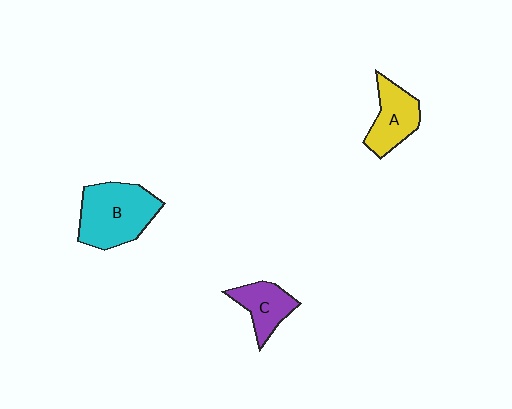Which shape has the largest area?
Shape B (cyan).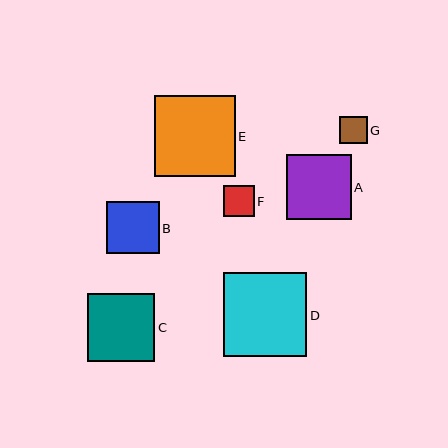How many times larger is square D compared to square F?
Square D is approximately 2.7 times the size of square F.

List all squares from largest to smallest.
From largest to smallest: D, E, C, A, B, F, G.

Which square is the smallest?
Square G is the smallest with a size of approximately 28 pixels.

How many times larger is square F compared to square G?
Square F is approximately 1.1 times the size of square G.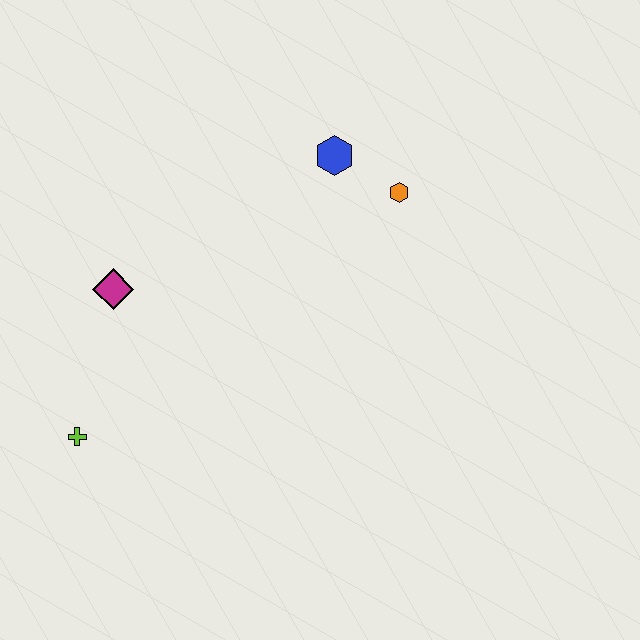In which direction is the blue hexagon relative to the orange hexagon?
The blue hexagon is to the left of the orange hexagon.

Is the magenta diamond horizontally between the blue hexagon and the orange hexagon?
No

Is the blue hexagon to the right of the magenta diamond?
Yes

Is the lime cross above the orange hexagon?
No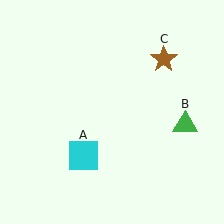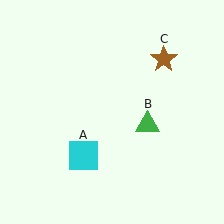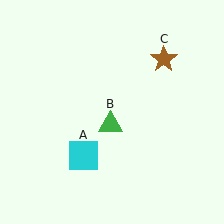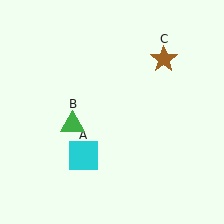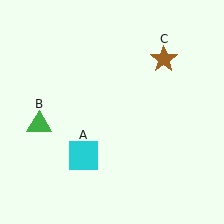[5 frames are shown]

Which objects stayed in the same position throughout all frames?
Cyan square (object A) and brown star (object C) remained stationary.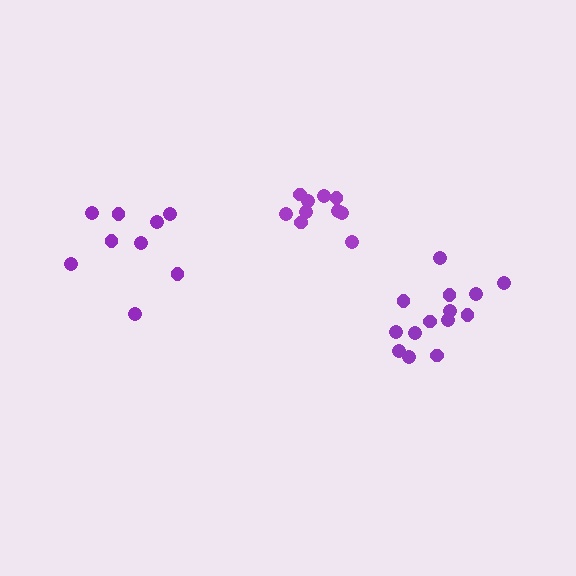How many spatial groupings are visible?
There are 3 spatial groupings.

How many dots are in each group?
Group 1: 14 dots, Group 2: 10 dots, Group 3: 9 dots (33 total).